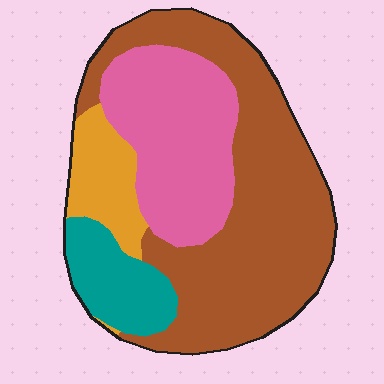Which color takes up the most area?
Brown, at roughly 50%.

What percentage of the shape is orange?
Orange takes up less than a quarter of the shape.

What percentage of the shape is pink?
Pink covers about 30% of the shape.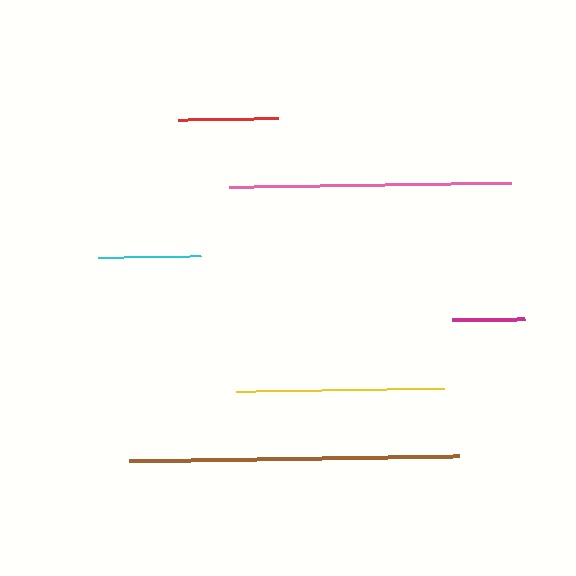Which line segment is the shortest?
The magenta line is the shortest at approximately 73 pixels.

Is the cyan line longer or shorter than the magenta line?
The cyan line is longer than the magenta line.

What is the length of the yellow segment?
The yellow segment is approximately 208 pixels long.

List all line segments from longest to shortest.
From longest to shortest: brown, pink, yellow, cyan, red, magenta.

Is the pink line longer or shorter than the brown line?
The brown line is longer than the pink line.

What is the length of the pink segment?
The pink segment is approximately 281 pixels long.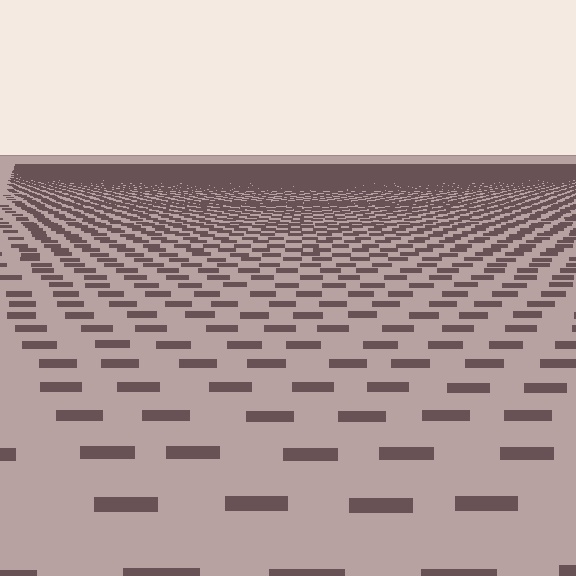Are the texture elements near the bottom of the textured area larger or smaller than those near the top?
Larger. Near the bottom, elements are closer to the viewer and appear at a bigger on-screen size.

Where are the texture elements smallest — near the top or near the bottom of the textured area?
Near the top.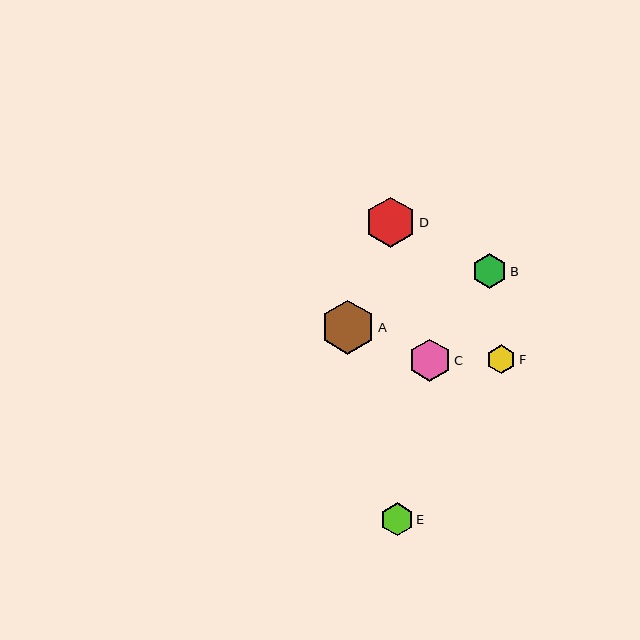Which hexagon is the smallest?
Hexagon F is the smallest with a size of approximately 29 pixels.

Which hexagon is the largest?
Hexagon A is the largest with a size of approximately 54 pixels.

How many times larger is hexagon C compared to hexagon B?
Hexagon C is approximately 1.2 times the size of hexagon B.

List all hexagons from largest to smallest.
From largest to smallest: A, D, C, B, E, F.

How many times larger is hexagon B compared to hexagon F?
Hexagon B is approximately 1.2 times the size of hexagon F.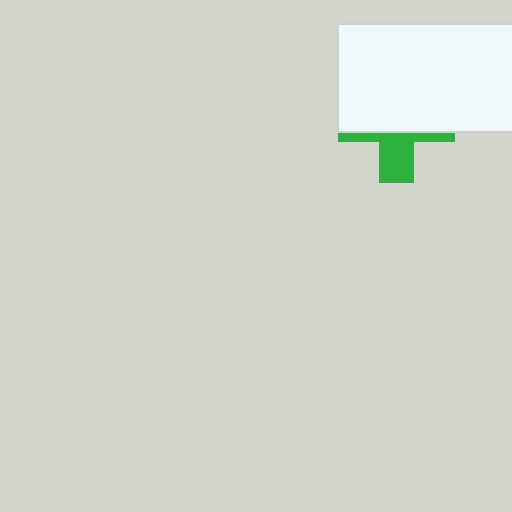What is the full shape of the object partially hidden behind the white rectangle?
The partially hidden object is a green cross.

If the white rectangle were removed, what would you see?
You would see the complete green cross.